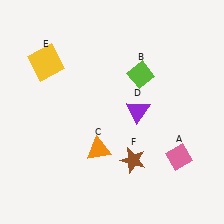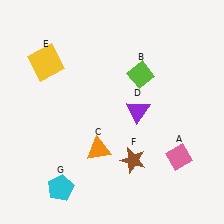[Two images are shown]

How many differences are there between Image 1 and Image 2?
There is 1 difference between the two images.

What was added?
A cyan pentagon (G) was added in Image 2.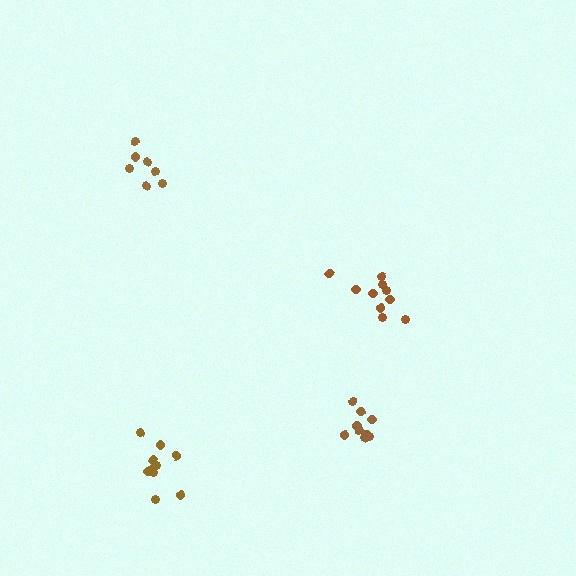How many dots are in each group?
Group 1: 10 dots, Group 2: 7 dots, Group 3: 9 dots, Group 4: 10 dots (36 total).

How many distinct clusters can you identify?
There are 4 distinct clusters.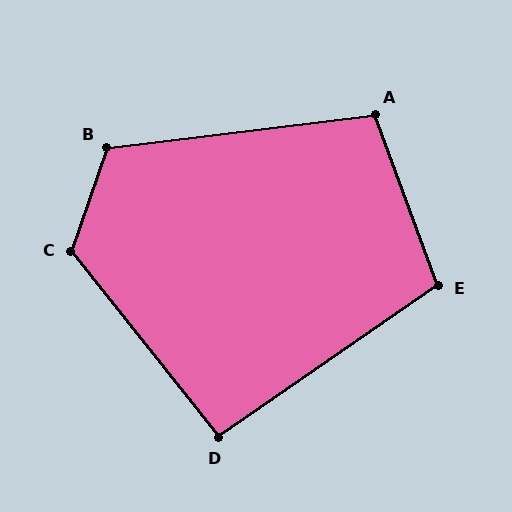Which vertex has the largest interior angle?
C, at approximately 123 degrees.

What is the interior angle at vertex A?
Approximately 103 degrees (obtuse).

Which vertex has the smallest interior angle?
D, at approximately 94 degrees.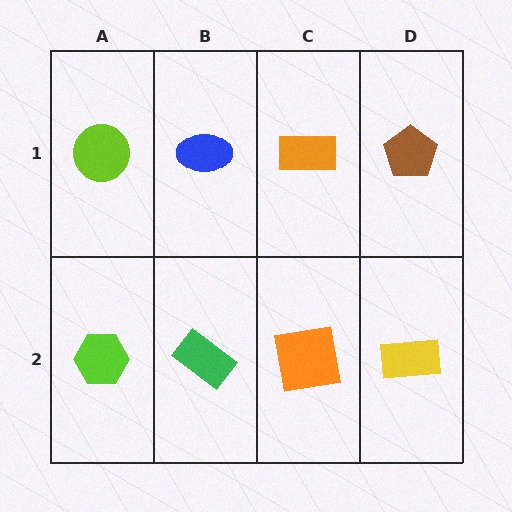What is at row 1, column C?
An orange rectangle.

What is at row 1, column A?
A lime circle.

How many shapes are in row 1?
4 shapes.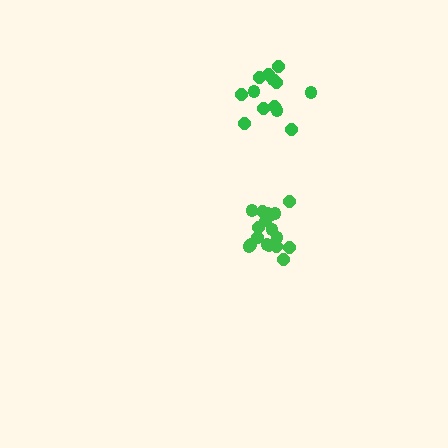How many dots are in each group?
Group 1: 13 dots, Group 2: 18 dots (31 total).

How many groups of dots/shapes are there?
There are 2 groups.